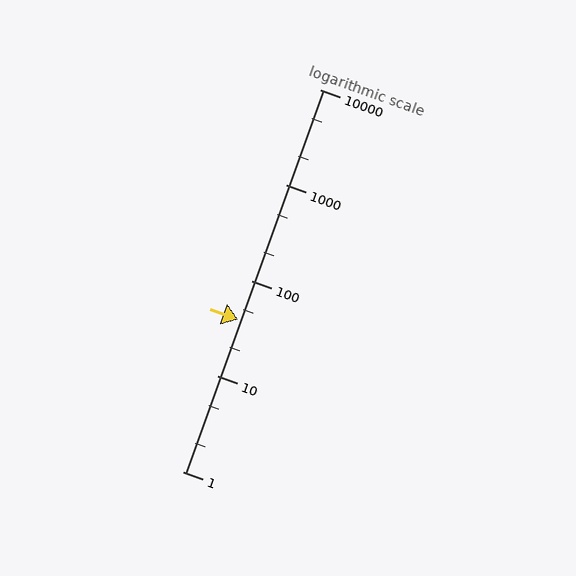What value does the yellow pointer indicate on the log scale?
The pointer indicates approximately 39.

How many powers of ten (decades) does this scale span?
The scale spans 4 decades, from 1 to 10000.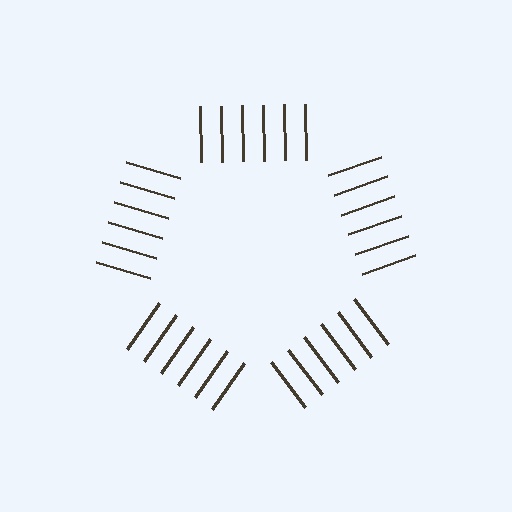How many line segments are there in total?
30 — 6 along each of the 5 edges.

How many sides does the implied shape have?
5 sides — the line-ends trace a pentagon.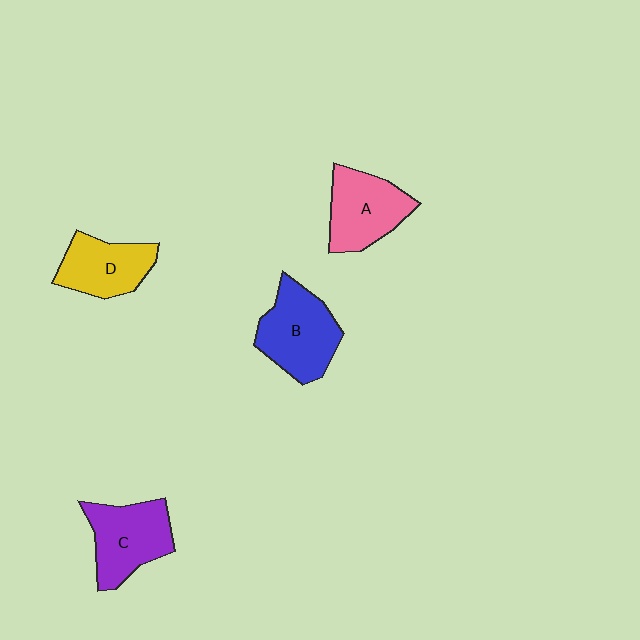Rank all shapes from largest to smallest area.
From largest to smallest: B (blue), C (purple), A (pink), D (yellow).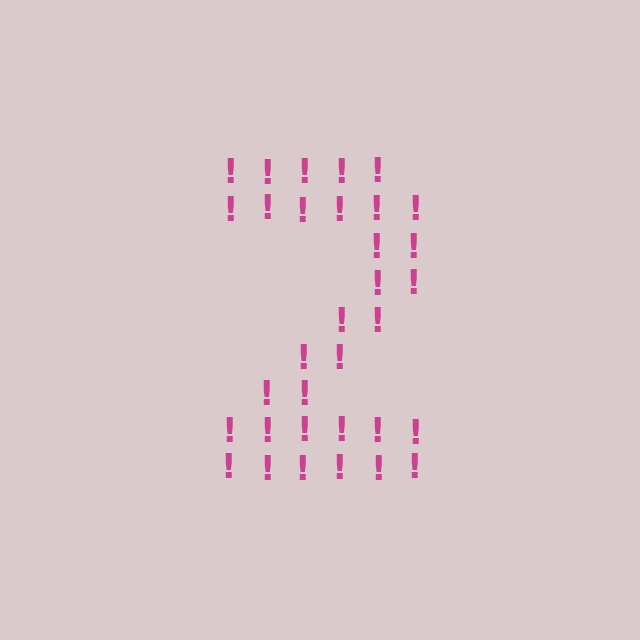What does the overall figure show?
The overall figure shows the digit 2.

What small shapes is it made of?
It is made of small exclamation marks.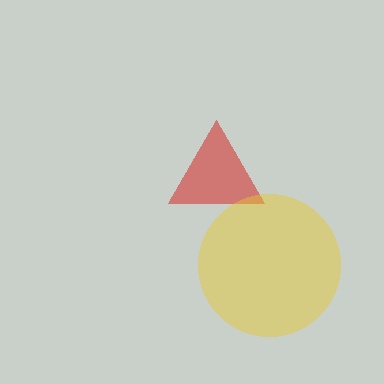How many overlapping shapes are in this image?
There are 2 overlapping shapes in the image.